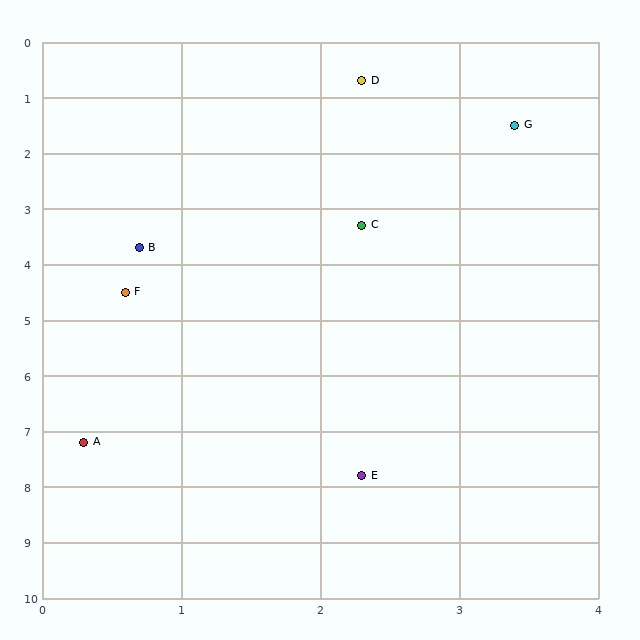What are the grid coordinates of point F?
Point F is at approximately (0.6, 4.5).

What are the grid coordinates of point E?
Point E is at approximately (2.3, 7.8).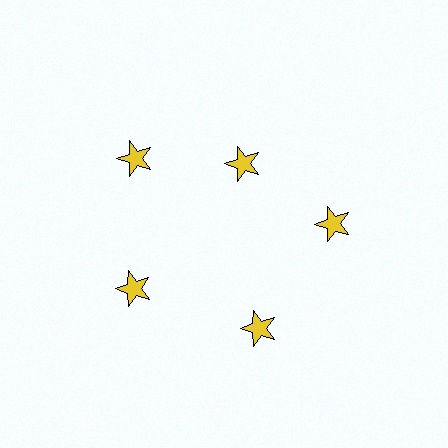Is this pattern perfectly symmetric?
No. The 5 yellow stars are arranged in a ring, but one element near the 1 o'clock position is pulled inward toward the center, breaking the 5-fold rotational symmetry.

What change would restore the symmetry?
The symmetry would be restored by moving it outward, back onto the ring so that all 5 stars sit at equal angles and equal distance from the center.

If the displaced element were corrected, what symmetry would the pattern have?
It would have 5-fold rotational symmetry — the pattern would map onto itself every 72 degrees.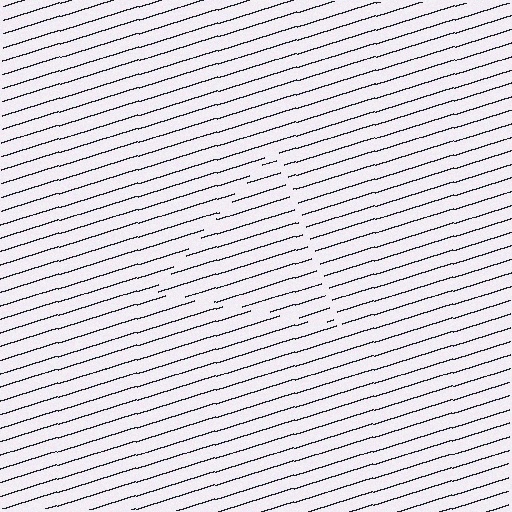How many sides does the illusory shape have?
3 sides — the line-ends trace a triangle.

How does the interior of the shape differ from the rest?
The interior of the shape contains the same grating, shifted by half a period — the contour is defined by the phase discontinuity where line-ends from the inner and outer gratings abut.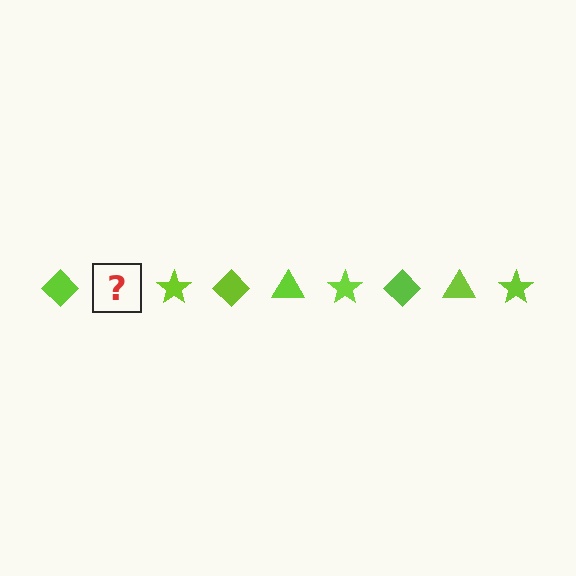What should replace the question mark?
The question mark should be replaced with a lime triangle.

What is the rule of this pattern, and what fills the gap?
The rule is that the pattern cycles through diamond, triangle, star shapes in lime. The gap should be filled with a lime triangle.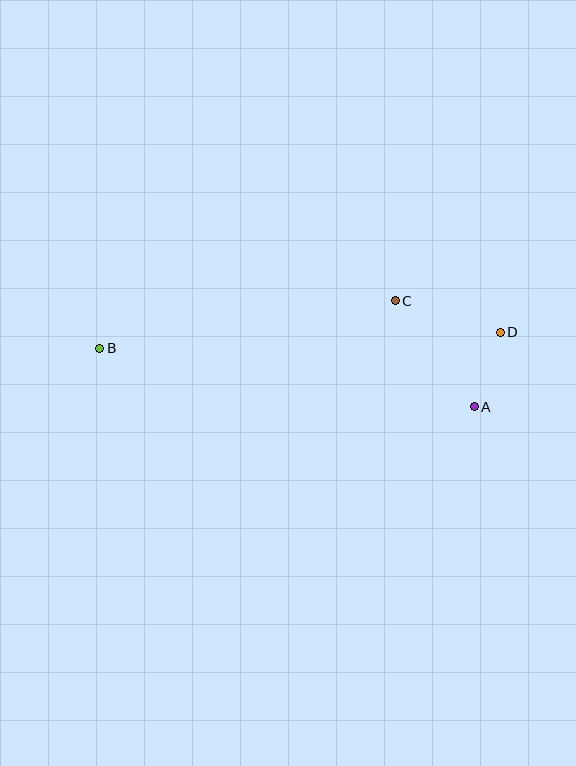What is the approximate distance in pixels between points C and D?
The distance between C and D is approximately 110 pixels.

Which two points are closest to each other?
Points A and D are closest to each other.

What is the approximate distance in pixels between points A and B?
The distance between A and B is approximately 379 pixels.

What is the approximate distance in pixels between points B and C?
The distance between B and C is approximately 299 pixels.